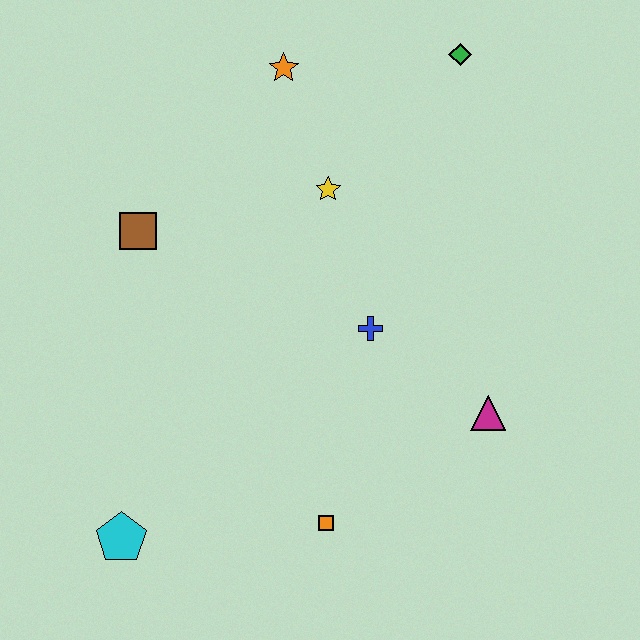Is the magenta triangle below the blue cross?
Yes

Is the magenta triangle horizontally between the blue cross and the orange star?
No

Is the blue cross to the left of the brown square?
No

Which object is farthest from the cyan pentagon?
The green diamond is farthest from the cyan pentagon.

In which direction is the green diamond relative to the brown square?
The green diamond is to the right of the brown square.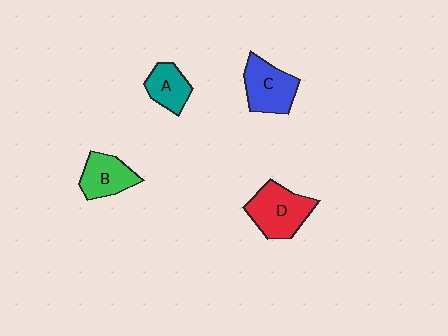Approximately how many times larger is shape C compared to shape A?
Approximately 1.5 times.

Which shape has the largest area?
Shape D (red).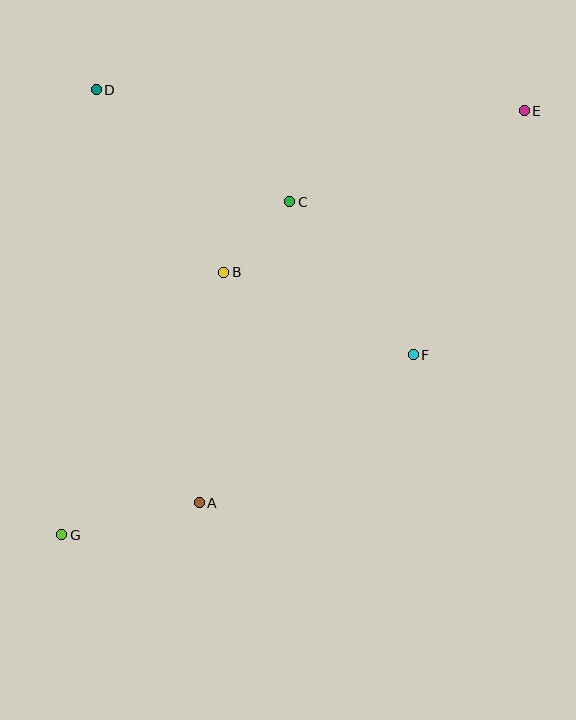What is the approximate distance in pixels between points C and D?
The distance between C and D is approximately 223 pixels.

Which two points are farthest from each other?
Points E and G are farthest from each other.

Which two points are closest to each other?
Points B and C are closest to each other.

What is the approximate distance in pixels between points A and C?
The distance between A and C is approximately 315 pixels.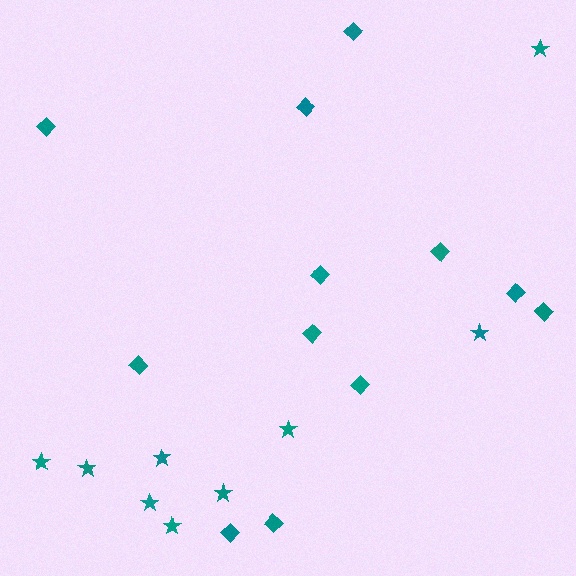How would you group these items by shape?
There are 2 groups: one group of stars (9) and one group of diamonds (12).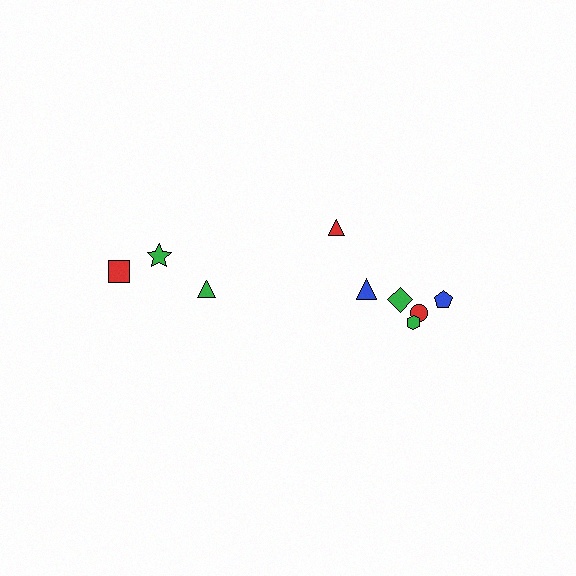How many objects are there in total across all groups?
There are 9 objects.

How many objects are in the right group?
There are 6 objects.